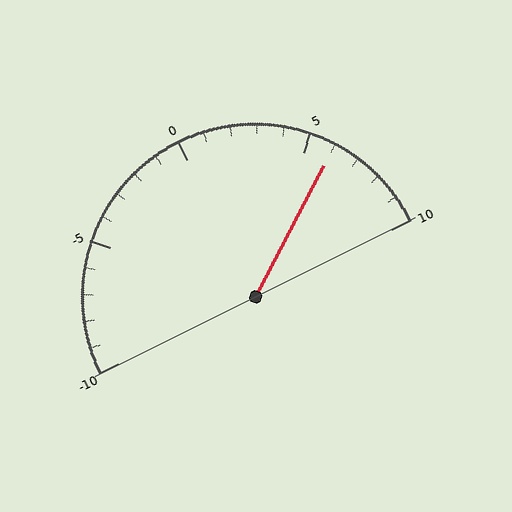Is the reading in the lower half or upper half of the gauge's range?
The reading is in the upper half of the range (-10 to 10).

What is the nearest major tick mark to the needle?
The nearest major tick mark is 5.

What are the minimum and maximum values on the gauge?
The gauge ranges from -10 to 10.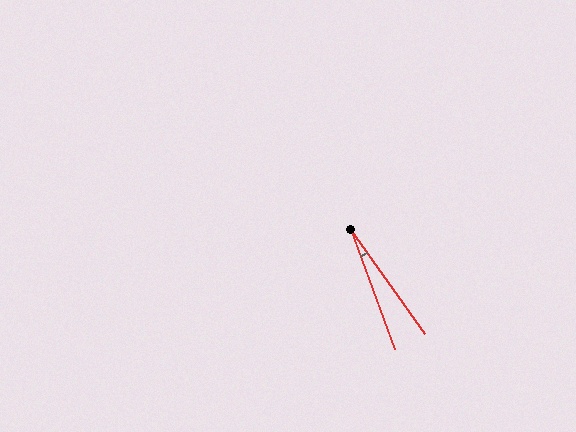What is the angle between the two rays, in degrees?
Approximately 15 degrees.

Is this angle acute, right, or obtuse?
It is acute.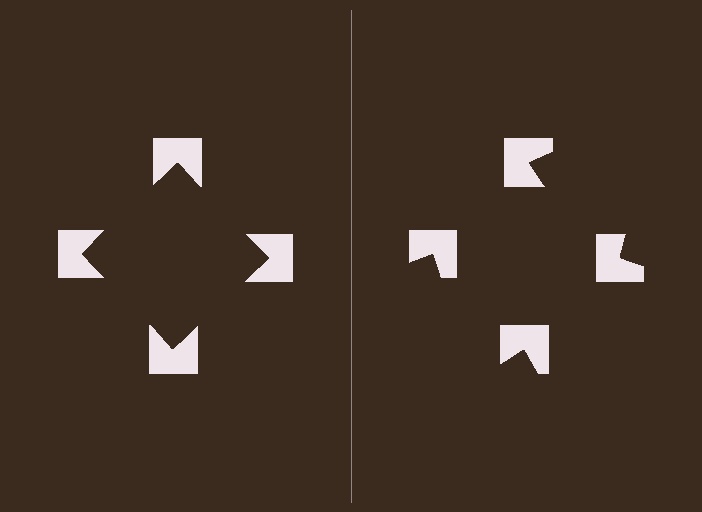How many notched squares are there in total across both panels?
8 — 4 on each side.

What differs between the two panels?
The notched squares are positioned identically on both sides; only the wedge orientations differ. On the left they align to a square; on the right they are misaligned.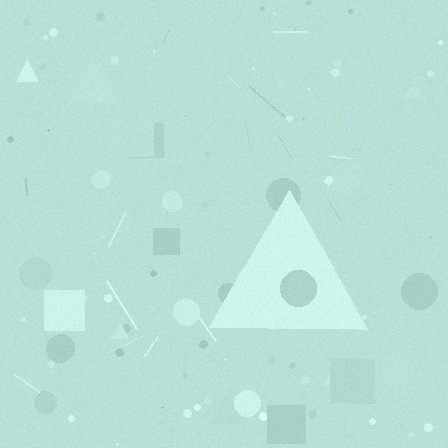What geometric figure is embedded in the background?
A triangle is embedded in the background.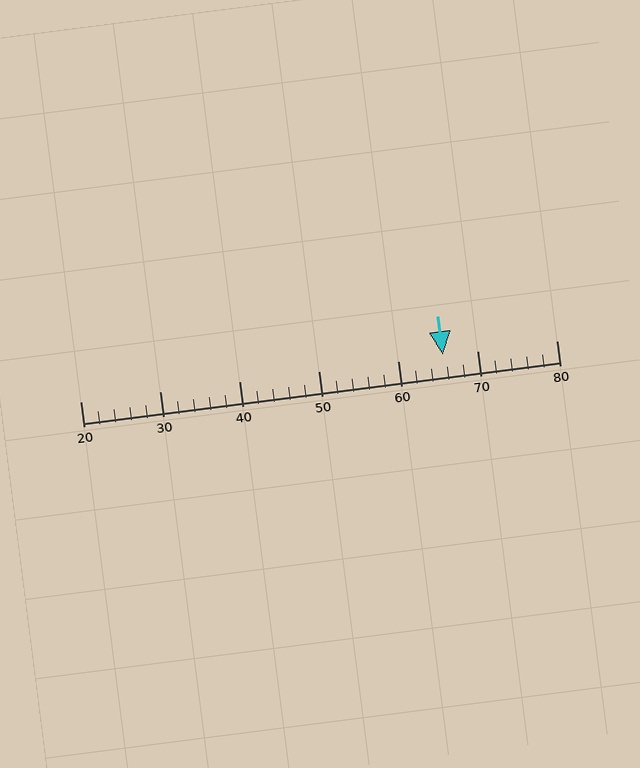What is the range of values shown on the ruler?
The ruler shows values from 20 to 80.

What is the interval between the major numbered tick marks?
The major tick marks are spaced 10 units apart.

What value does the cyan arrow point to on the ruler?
The cyan arrow points to approximately 66.